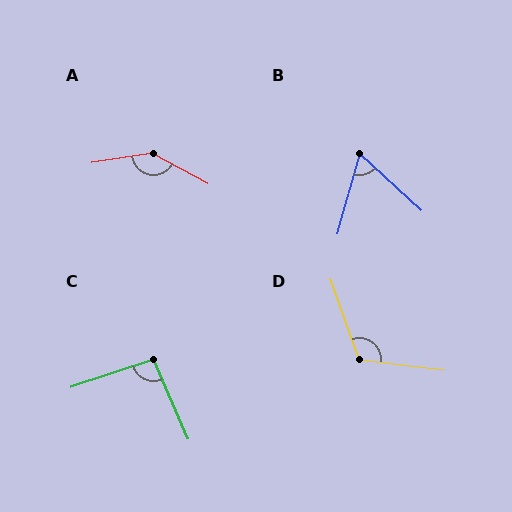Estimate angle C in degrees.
Approximately 95 degrees.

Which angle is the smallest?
B, at approximately 63 degrees.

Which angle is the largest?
A, at approximately 143 degrees.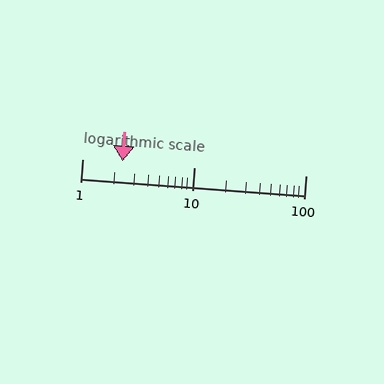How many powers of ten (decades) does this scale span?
The scale spans 2 decades, from 1 to 100.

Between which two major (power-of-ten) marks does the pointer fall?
The pointer is between 1 and 10.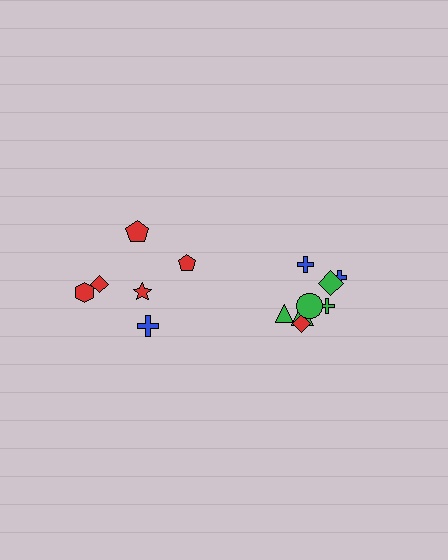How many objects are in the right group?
There are 8 objects.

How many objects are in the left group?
There are 6 objects.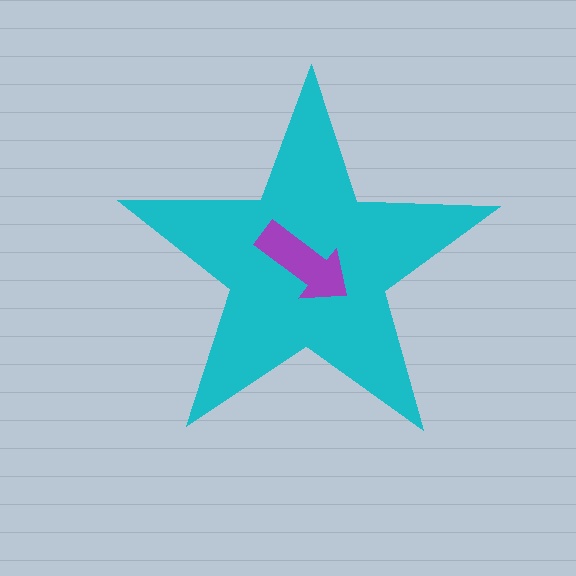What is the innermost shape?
The purple arrow.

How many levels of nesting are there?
2.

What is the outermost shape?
The cyan star.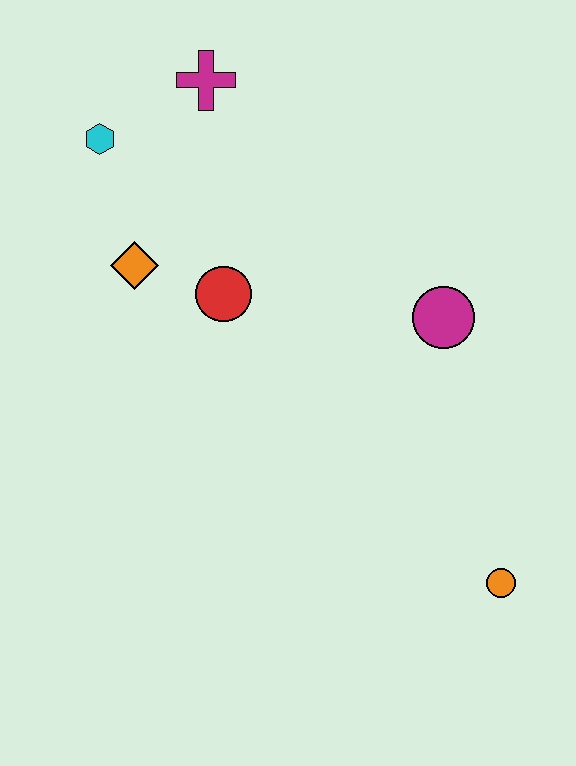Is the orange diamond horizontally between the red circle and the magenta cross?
No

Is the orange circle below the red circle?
Yes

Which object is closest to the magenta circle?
The red circle is closest to the magenta circle.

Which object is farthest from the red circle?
The orange circle is farthest from the red circle.